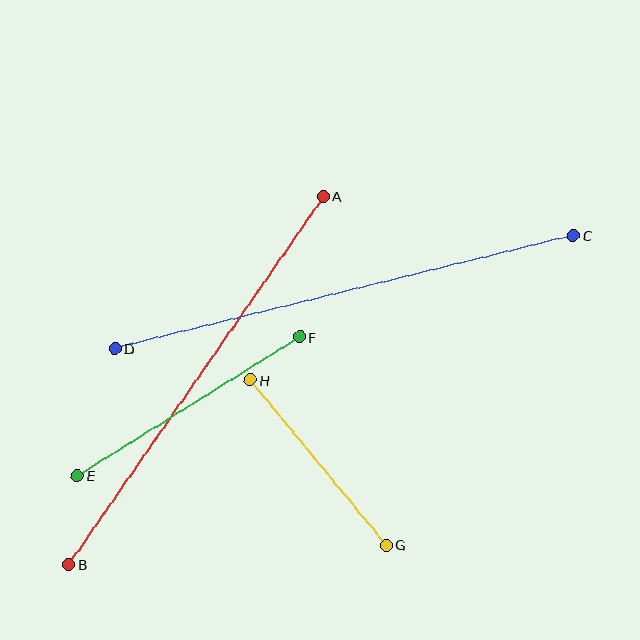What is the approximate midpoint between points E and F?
The midpoint is at approximately (188, 406) pixels.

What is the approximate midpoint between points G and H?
The midpoint is at approximately (318, 463) pixels.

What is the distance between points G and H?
The distance is approximately 214 pixels.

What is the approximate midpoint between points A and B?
The midpoint is at approximately (196, 380) pixels.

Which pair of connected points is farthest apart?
Points C and D are farthest apart.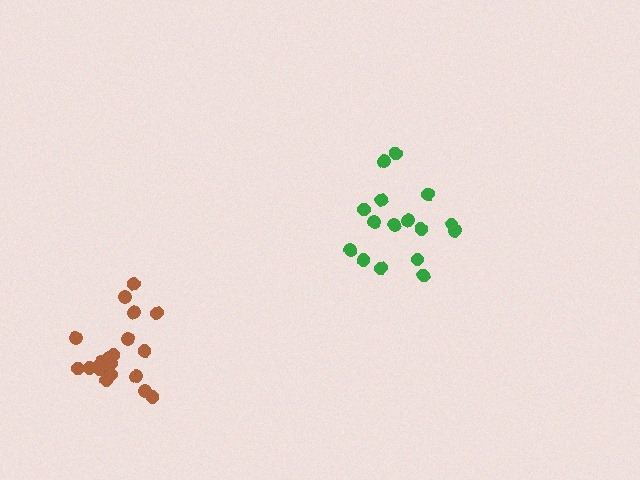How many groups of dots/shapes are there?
There are 2 groups.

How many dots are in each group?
Group 1: 16 dots, Group 2: 21 dots (37 total).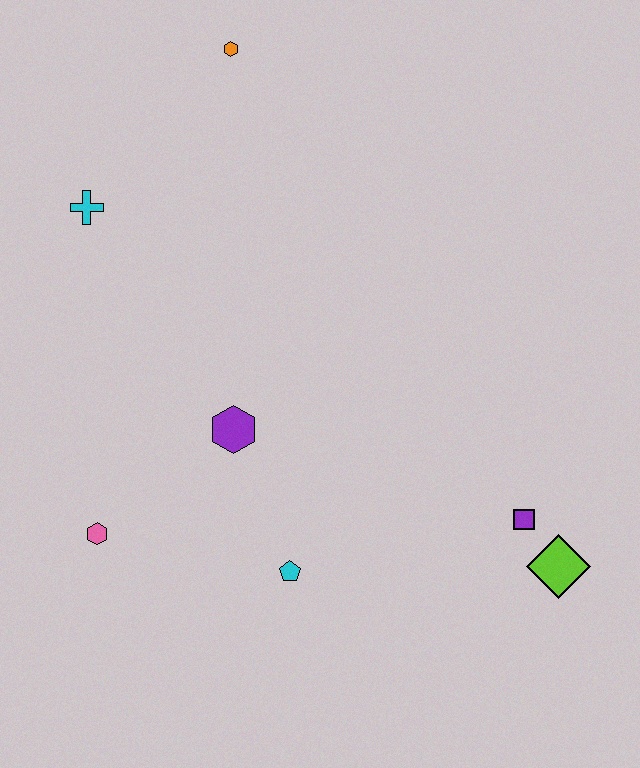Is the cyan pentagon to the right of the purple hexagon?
Yes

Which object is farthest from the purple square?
The orange hexagon is farthest from the purple square.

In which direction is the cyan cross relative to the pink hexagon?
The cyan cross is above the pink hexagon.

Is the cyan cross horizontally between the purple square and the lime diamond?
No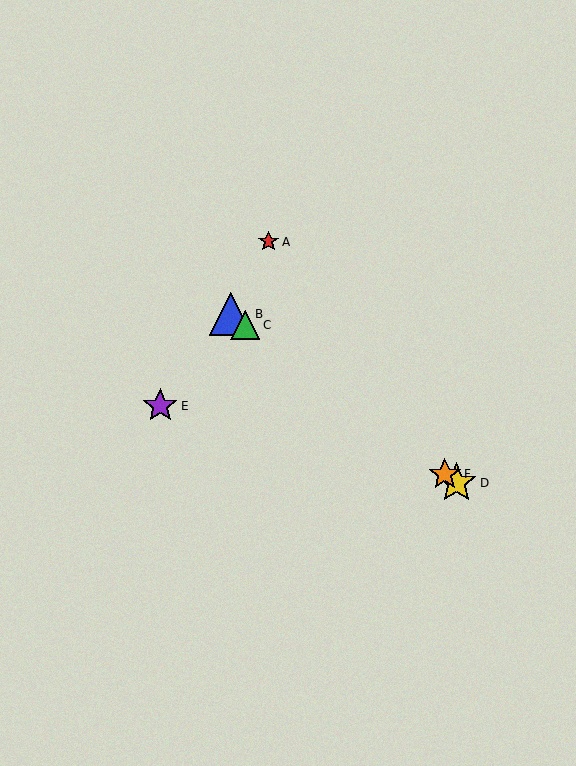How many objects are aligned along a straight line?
4 objects (B, C, D, F) are aligned along a straight line.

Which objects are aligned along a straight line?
Objects B, C, D, F are aligned along a straight line.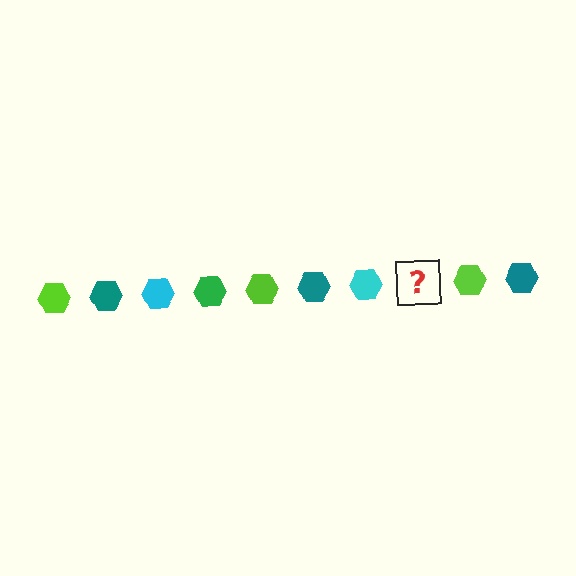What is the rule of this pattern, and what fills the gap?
The rule is that the pattern cycles through lime, teal, cyan, green hexagons. The gap should be filled with a green hexagon.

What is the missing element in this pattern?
The missing element is a green hexagon.